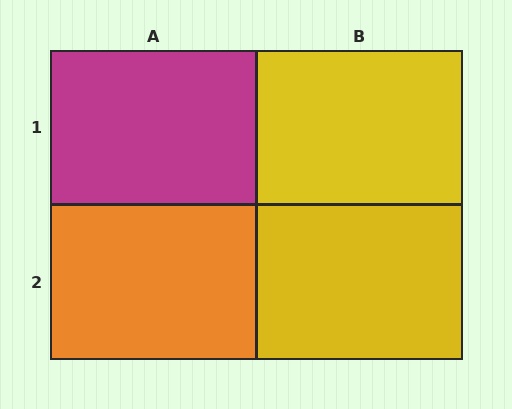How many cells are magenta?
1 cell is magenta.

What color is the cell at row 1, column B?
Yellow.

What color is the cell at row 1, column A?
Magenta.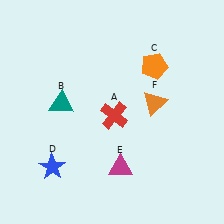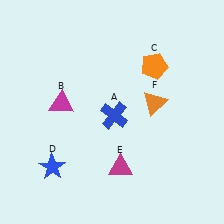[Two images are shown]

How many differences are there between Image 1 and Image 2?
There are 2 differences between the two images.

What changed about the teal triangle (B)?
In Image 1, B is teal. In Image 2, it changed to magenta.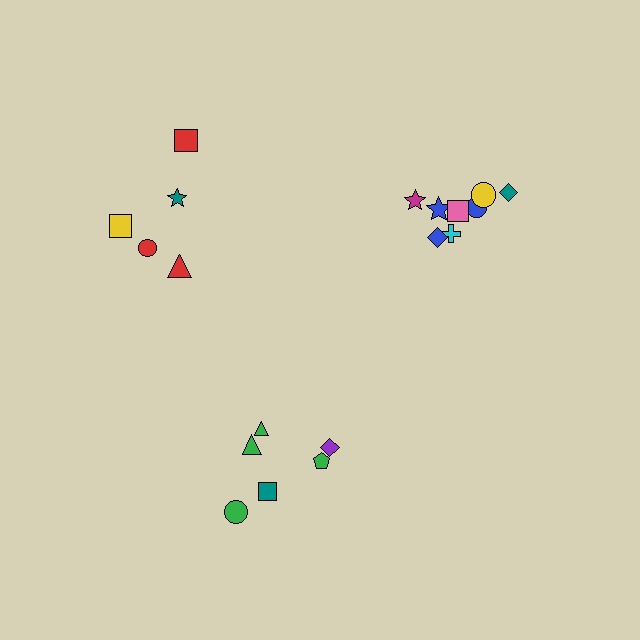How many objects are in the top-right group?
There are 8 objects.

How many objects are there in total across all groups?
There are 19 objects.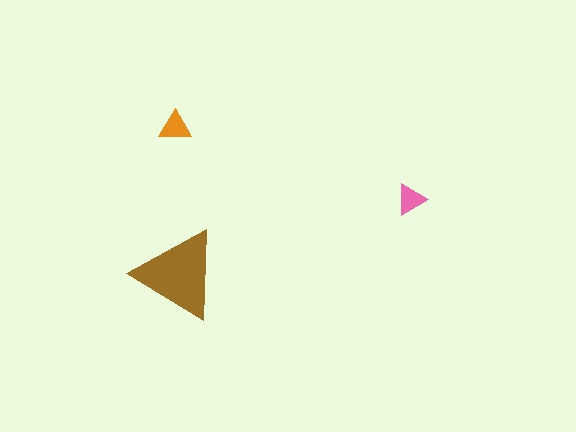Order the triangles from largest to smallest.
the brown one, the orange one, the pink one.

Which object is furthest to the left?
The orange triangle is leftmost.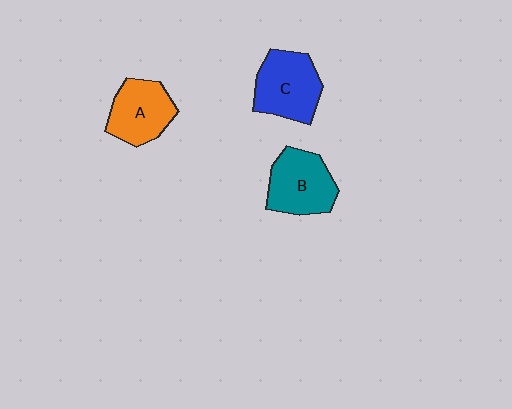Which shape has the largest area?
Shape C (blue).